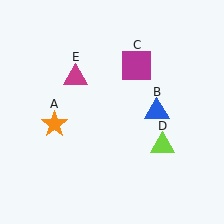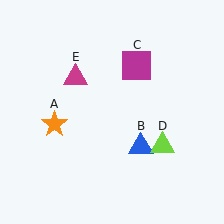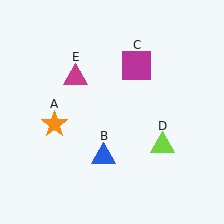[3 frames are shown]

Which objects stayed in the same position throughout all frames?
Orange star (object A) and magenta square (object C) and lime triangle (object D) and magenta triangle (object E) remained stationary.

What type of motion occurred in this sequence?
The blue triangle (object B) rotated clockwise around the center of the scene.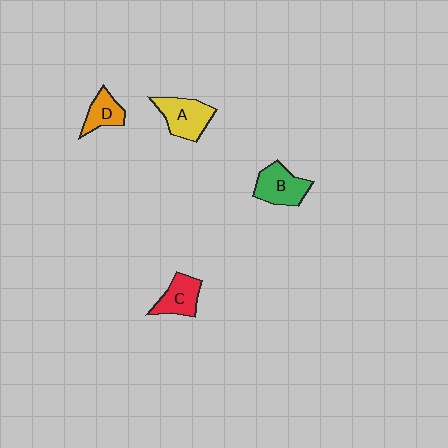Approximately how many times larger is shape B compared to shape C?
Approximately 1.2 times.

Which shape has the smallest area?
Shape D (orange).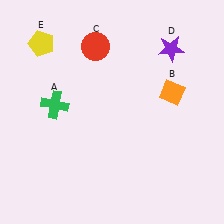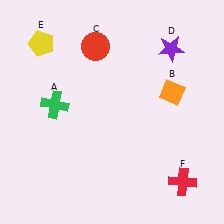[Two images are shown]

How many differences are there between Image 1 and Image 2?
There is 1 difference between the two images.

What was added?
A red cross (F) was added in Image 2.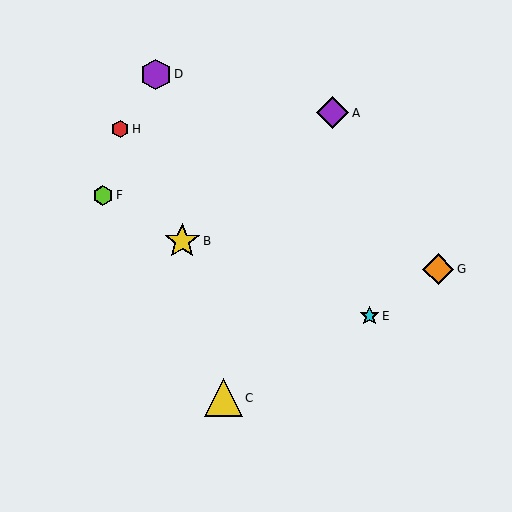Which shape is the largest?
The yellow triangle (labeled C) is the largest.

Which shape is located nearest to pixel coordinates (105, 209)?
The lime hexagon (labeled F) at (103, 195) is nearest to that location.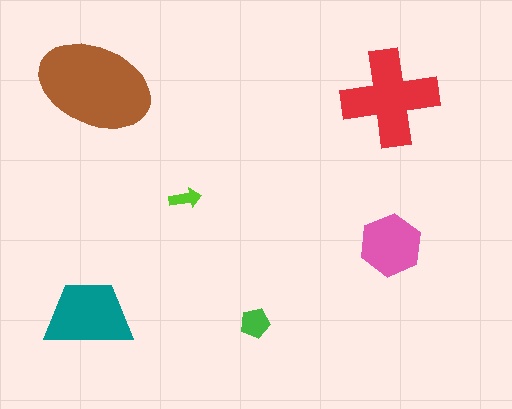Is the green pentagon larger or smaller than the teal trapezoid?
Smaller.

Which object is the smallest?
The lime arrow.